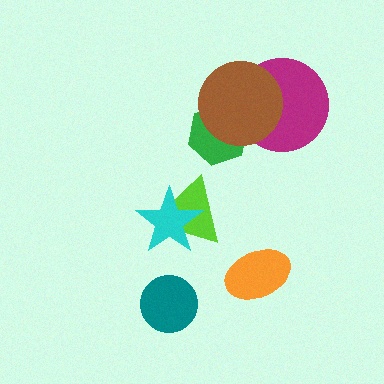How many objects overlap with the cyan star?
1 object overlaps with the cyan star.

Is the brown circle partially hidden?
No, no other shape covers it.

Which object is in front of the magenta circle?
The brown circle is in front of the magenta circle.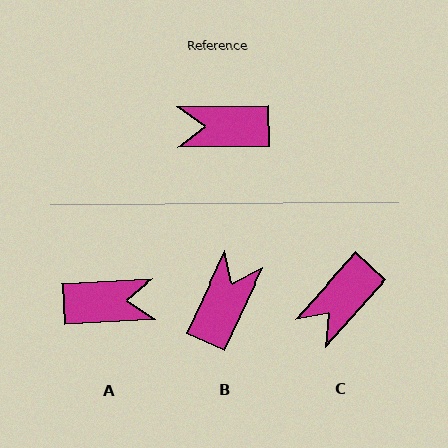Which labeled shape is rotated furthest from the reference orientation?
A, about 178 degrees away.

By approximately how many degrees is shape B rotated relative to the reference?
Approximately 116 degrees clockwise.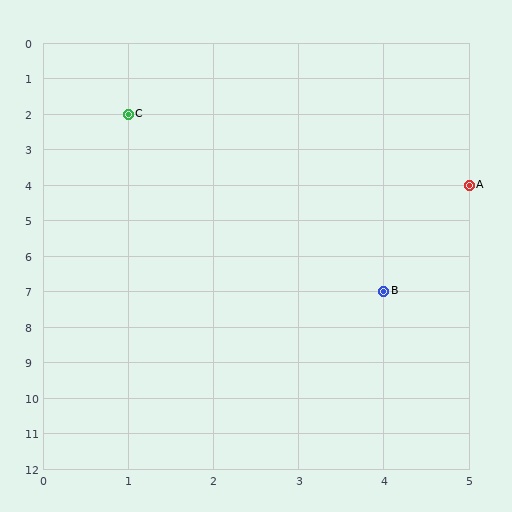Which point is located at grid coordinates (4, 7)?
Point B is at (4, 7).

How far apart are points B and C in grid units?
Points B and C are 3 columns and 5 rows apart (about 5.8 grid units diagonally).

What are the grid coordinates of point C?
Point C is at grid coordinates (1, 2).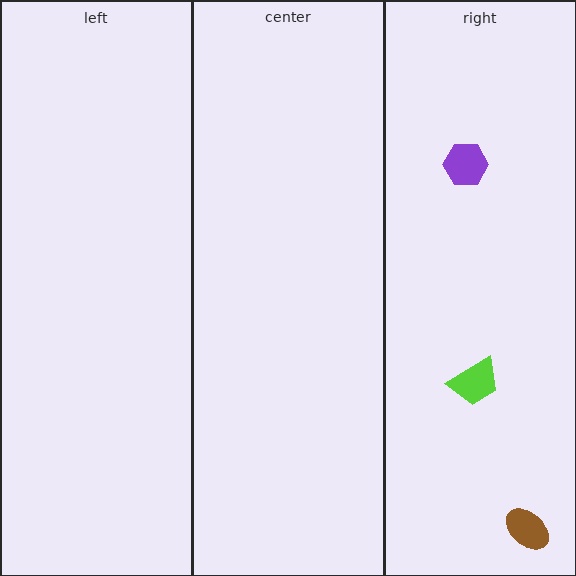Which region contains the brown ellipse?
The right region.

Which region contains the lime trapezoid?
The right region.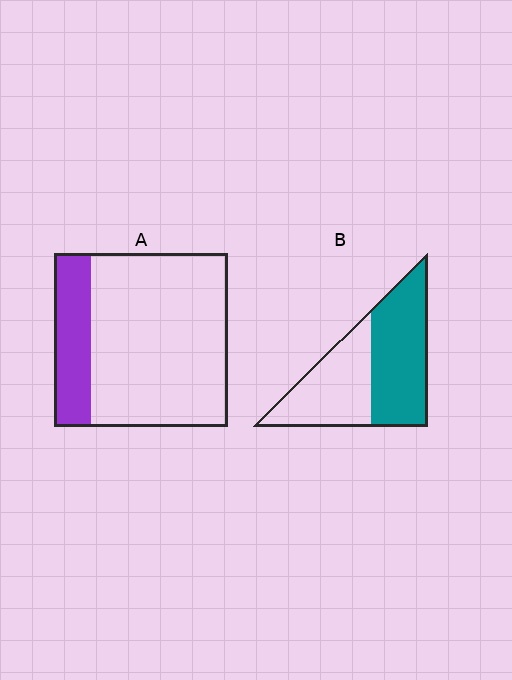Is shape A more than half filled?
No.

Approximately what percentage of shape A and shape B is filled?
A is approximately 20% and B is approximately 55%.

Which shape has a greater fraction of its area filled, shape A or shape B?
Shape B.